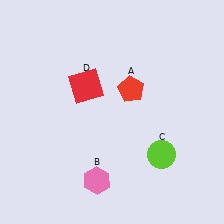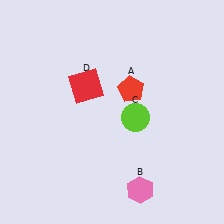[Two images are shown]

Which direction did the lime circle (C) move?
The lime circle (C) moved up.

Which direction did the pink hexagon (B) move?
The pink hexagon (B) moved right.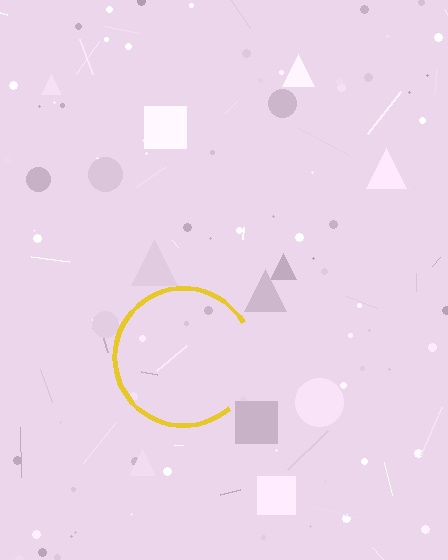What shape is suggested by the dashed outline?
The dashed outline suggests a circle.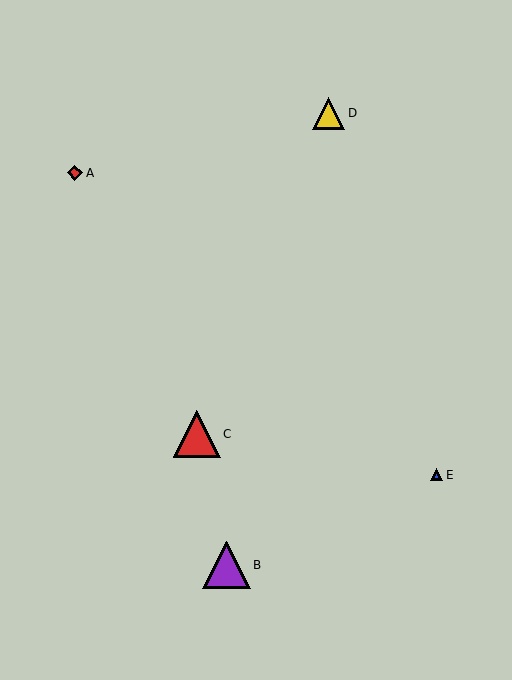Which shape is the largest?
The purple triangle (labeled B) is the largest.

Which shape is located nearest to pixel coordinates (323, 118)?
The yellow triangle (labeled D) at (329, 113) is nearest to that location.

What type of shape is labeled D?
Shape D is a yellow triangle.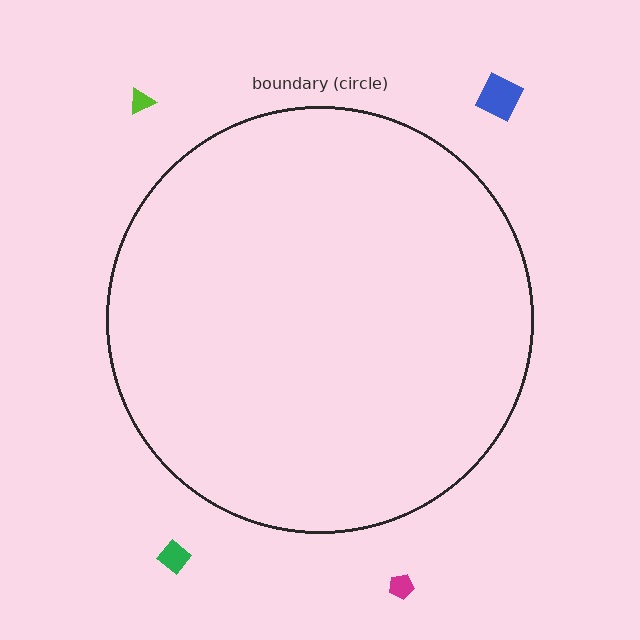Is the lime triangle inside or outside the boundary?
Outside.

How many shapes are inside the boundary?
0 inside, 4 outside.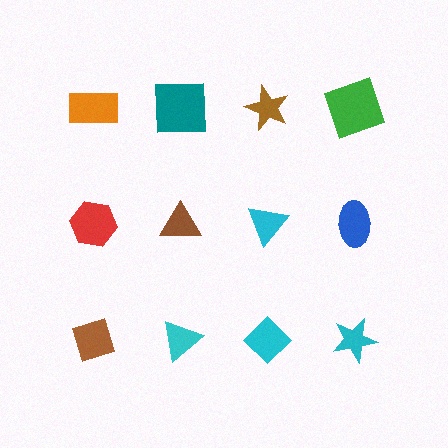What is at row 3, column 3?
A cyan diamond.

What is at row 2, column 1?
A red hexagon.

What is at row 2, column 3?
A cyan triangle.